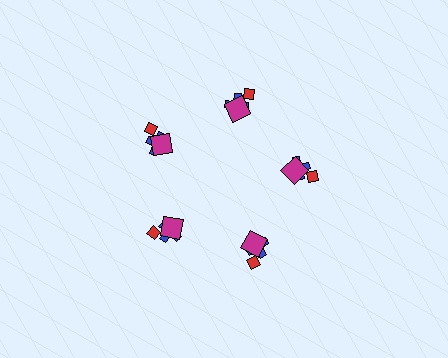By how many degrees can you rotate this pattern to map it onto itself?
The pattern maps onto itself every 72 degrees of rotation.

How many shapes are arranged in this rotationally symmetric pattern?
There are 15 shapes, arranged in 5 groups of 3.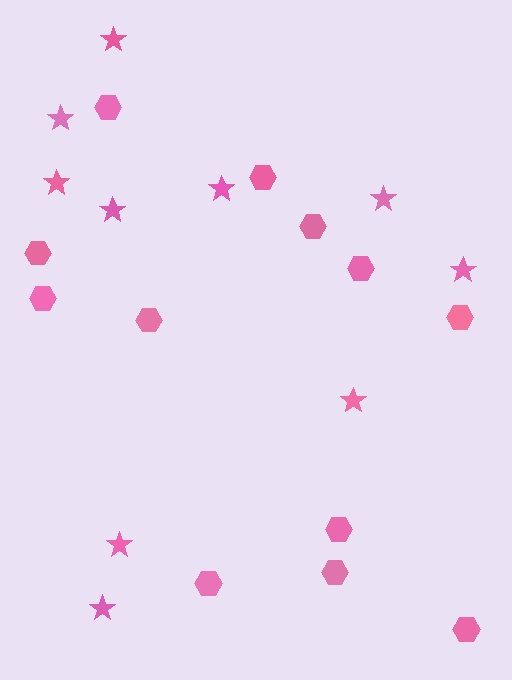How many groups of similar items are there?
There are 2 groups: one group of stars (10) and one group of hexagons (12).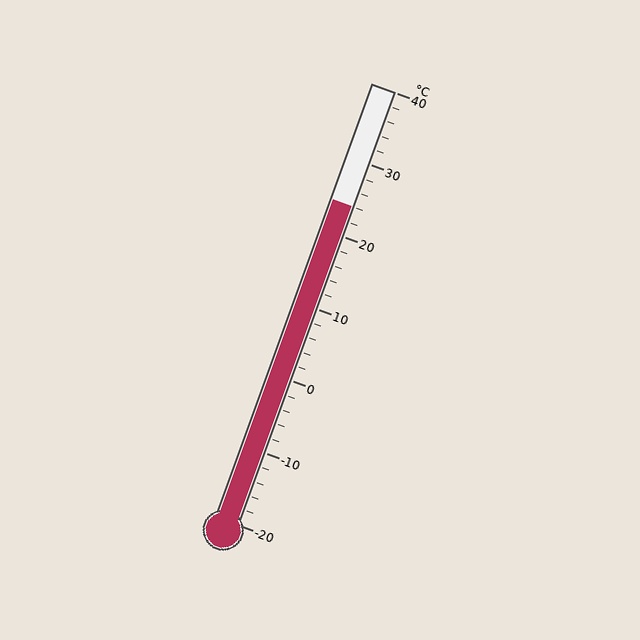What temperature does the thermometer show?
The thermometer shows approximately 24°C.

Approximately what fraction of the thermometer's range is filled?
The thermometer is filled to approximately 75% of its range.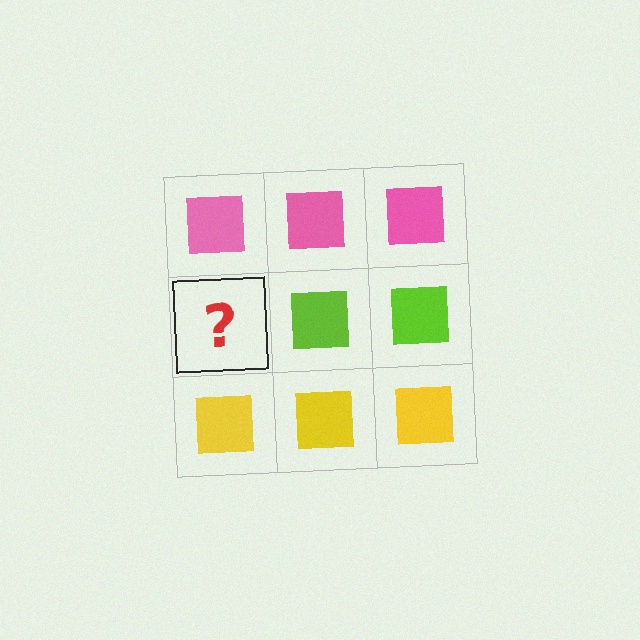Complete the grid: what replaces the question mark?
The question mark should be replaced with a lime square.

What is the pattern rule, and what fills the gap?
The rule is that each row has a consistent color. The gap should be filled with a lime square.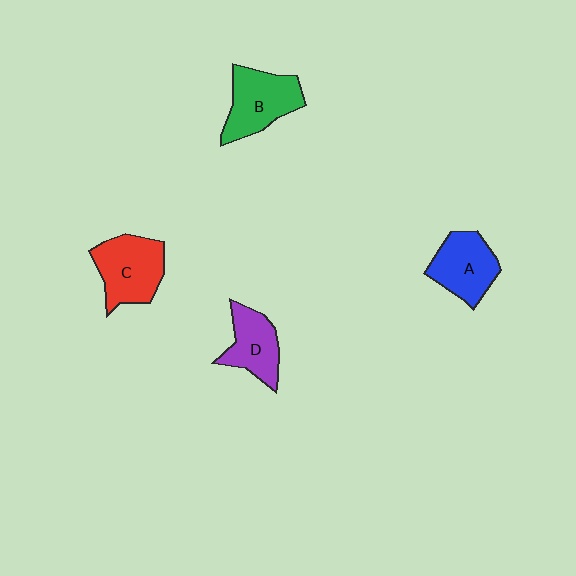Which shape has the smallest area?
Shape D (purple).